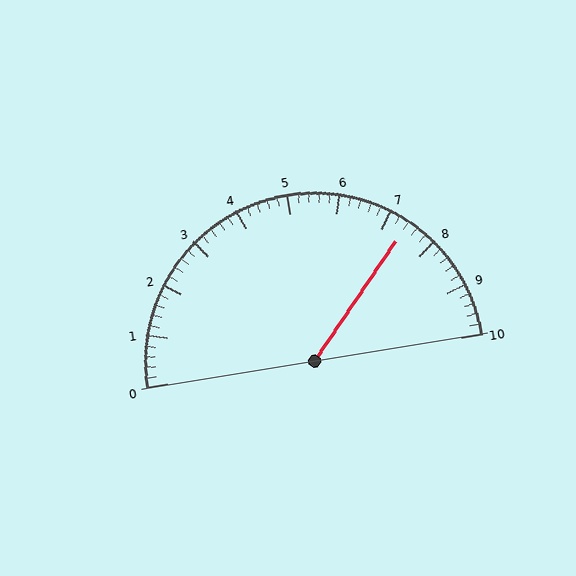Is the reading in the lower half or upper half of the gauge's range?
The reading is in the upper half of the range (0 to 10).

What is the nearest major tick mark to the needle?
The nearest major tick mark is 7.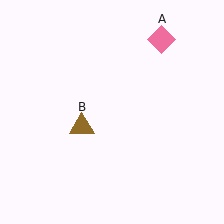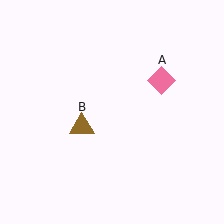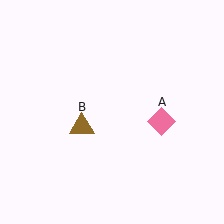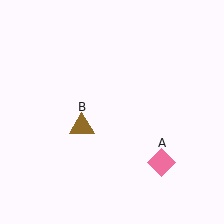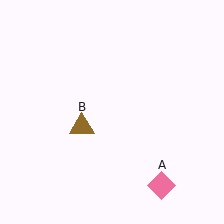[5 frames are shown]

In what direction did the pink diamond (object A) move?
The pink diamond (object A) moved down.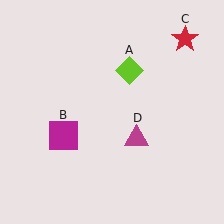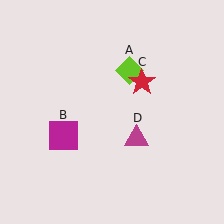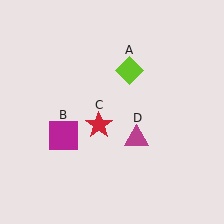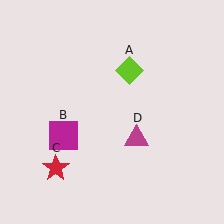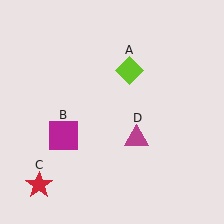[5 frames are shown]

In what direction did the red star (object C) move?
The red star (object C) moved down and to the left.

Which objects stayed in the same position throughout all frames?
Lime diamond (object A) and magenta square (object B) and magenta triangle (object D) remained stationary.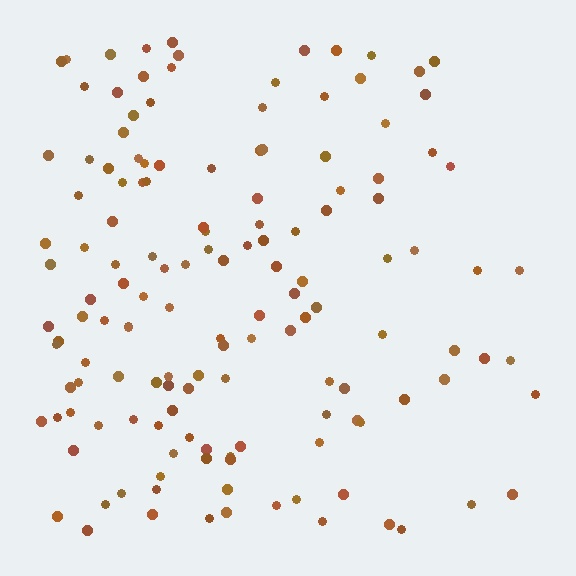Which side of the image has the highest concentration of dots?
The left.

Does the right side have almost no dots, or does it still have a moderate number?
Still a moderate number, just noticeably fewer than the left.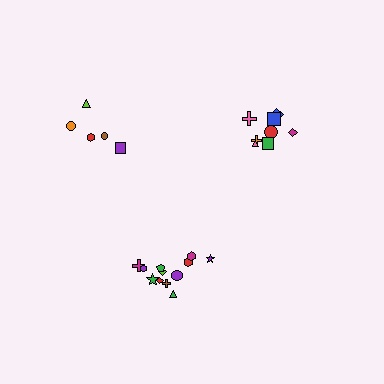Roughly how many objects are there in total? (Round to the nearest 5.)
Roughly 25 objects in total.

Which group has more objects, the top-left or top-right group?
The top-right group.